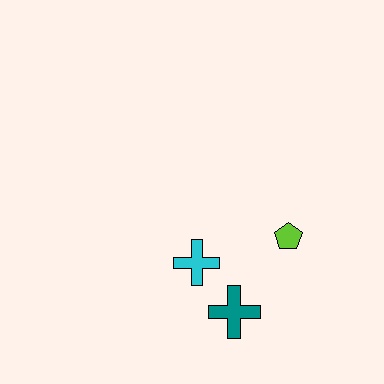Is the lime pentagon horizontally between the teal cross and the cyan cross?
No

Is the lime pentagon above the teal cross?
Yes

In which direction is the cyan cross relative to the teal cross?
The cyan cross is above the teal cross.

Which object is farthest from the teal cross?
The lime pentagon is farthest from the teal cross.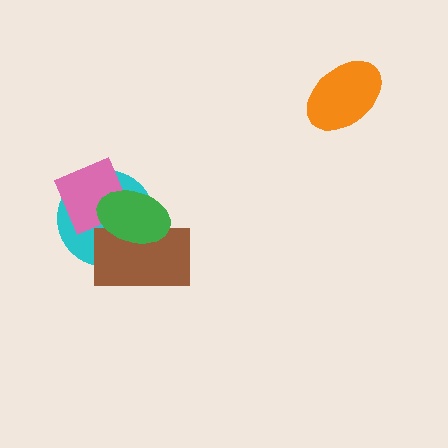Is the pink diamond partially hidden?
Yes, it is partially covered by another shape.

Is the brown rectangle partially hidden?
Yes, it is partially covered by another shape.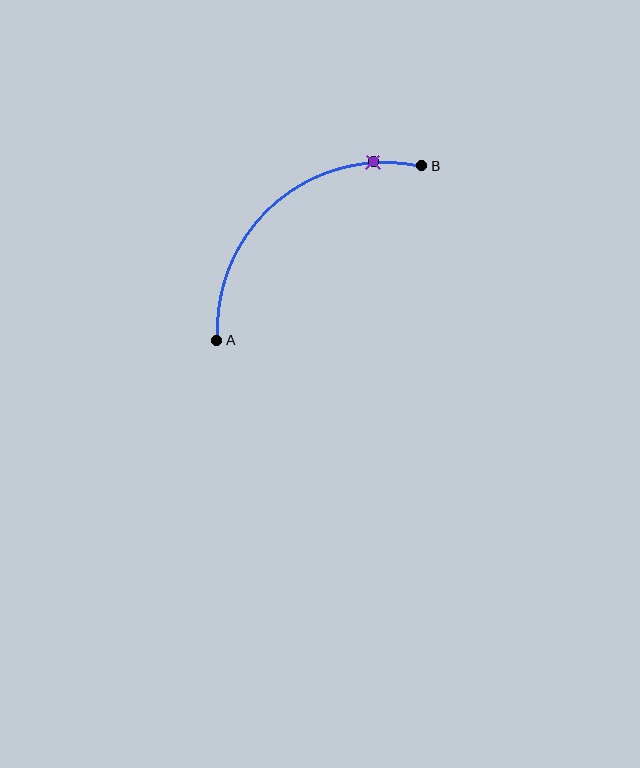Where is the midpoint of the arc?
The arc midpoint is the point on the curve farthest from the straight line joining A and B. It sits above and to the left of that line.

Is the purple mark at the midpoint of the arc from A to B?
No. The purple mark lies on the arc but is closer to endpoint B. The arc midpoint would be at the point on the curve equidistant along the arc from both A and B.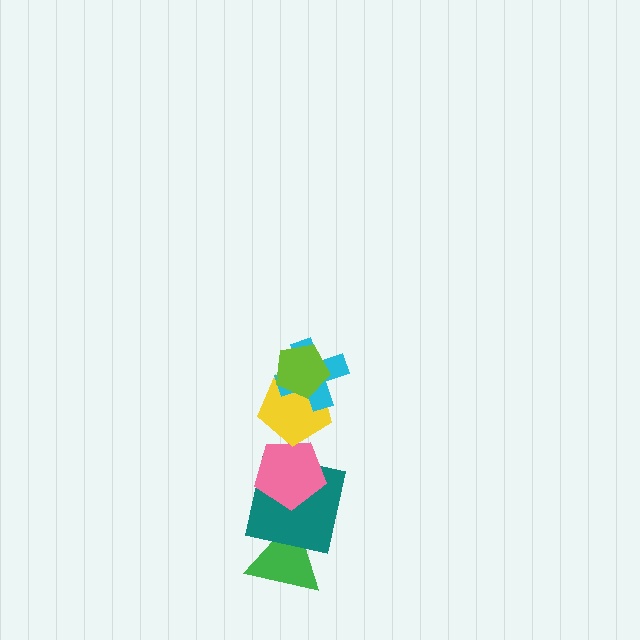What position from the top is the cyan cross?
The cyan cross is 2nd from the top.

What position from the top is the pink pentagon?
The pink pentagon is 4th from the top.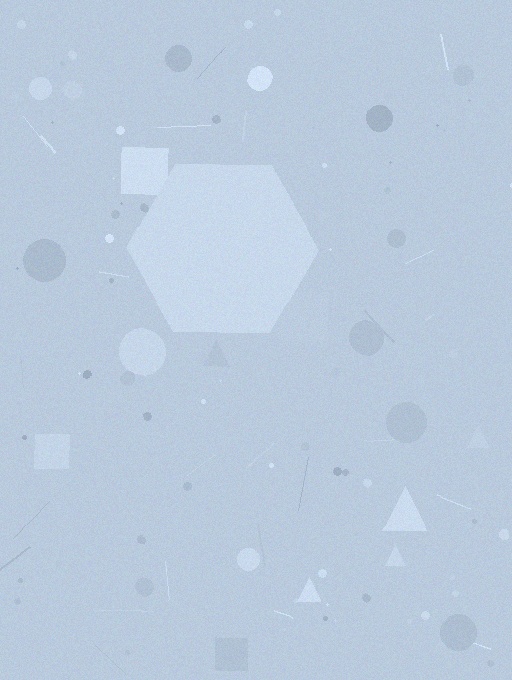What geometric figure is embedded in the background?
A hexagon is embedded in the background.